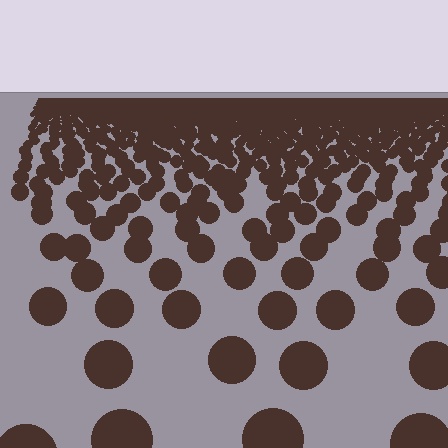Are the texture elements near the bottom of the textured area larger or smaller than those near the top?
Larger. Near the bottom, elements are closer to the viewer and appear at a bigger on-screen size.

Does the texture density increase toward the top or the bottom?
Density increases toward the top.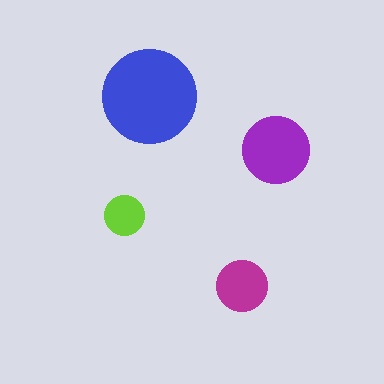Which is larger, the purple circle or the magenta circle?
The purple one.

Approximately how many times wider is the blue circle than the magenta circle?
About 2 times wider.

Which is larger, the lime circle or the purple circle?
The purple one.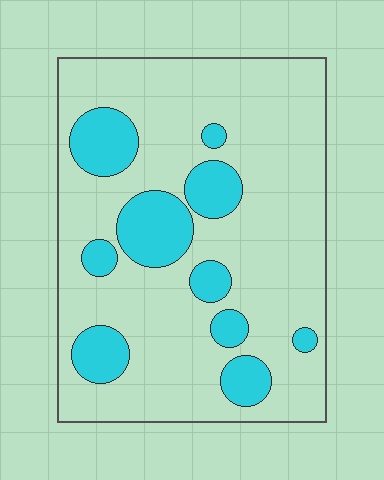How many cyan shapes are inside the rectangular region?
10.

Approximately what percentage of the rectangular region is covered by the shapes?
Approximately 20%.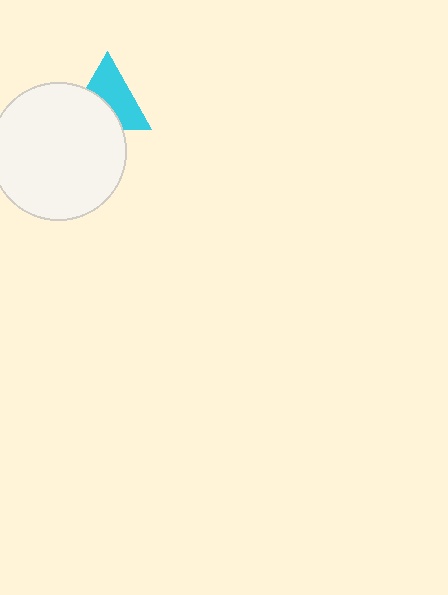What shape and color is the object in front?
The object in front is a white circle.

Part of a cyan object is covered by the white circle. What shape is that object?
It is a triangle.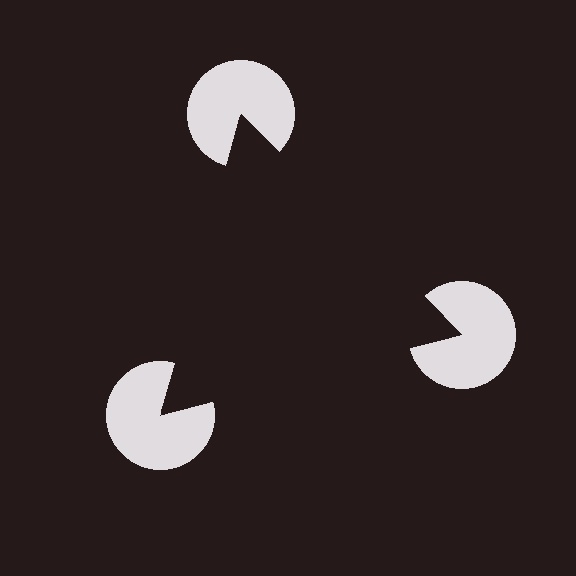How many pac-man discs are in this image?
There are 3 — one at each vertex of the illusory triangle.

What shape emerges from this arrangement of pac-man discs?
An illusory triangle — its edges are inferred from the aligned wedge cuts in the pac-man discs, not physically drawn.